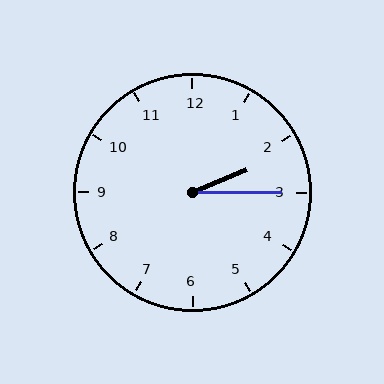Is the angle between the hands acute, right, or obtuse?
It is acute.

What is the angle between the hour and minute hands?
Approximately 22 degrees.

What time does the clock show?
2:15.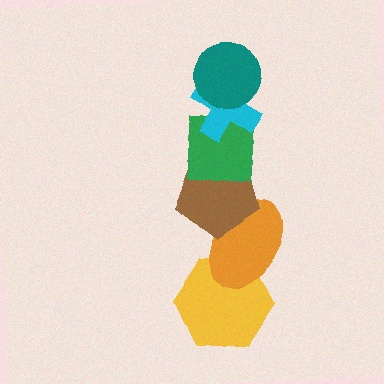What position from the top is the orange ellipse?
The orange ellipse is 5th from the top.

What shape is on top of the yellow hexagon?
The orange ellipse is on top of the yellow hexagon.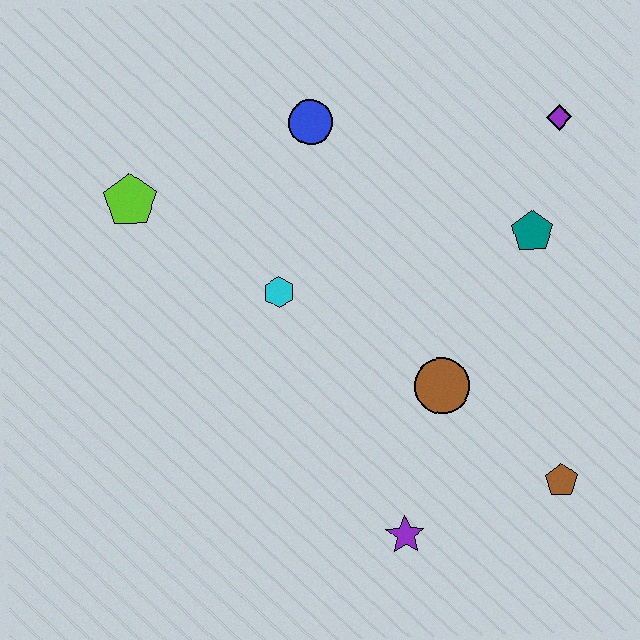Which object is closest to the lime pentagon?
The cyan hexagon is closest to the lime pentagon.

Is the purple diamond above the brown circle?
Yes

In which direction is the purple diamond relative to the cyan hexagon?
The purple diamond is to the right of the cyan hexagon.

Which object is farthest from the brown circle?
The lime pentagon is farthest from the brown circle.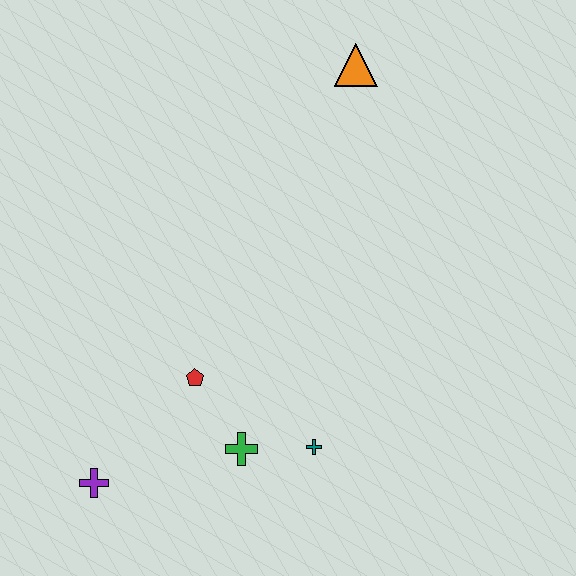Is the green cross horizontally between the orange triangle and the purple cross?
Yes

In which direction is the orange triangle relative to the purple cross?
The orange triangle is above the purple cross.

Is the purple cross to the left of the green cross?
Yes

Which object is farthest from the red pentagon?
The orange triangle is farthest from the red pentagon.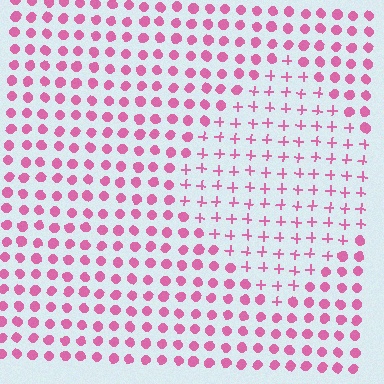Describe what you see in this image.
The image is filled with small pink elements arranged in a uniform grid. A diamond-shaped region contains plus signs, while the surrounding area contains circles. The boundary is defined purely by the change in element shape.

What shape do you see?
I see a diamond.